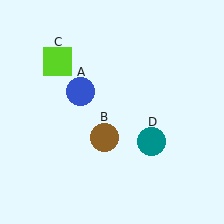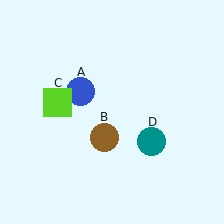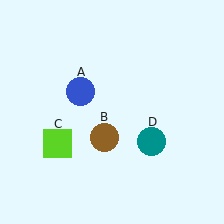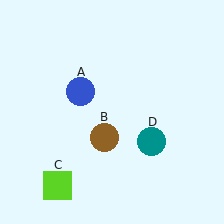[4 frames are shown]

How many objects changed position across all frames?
1 object changed position: lime square (object C).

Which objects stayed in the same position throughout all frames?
Blue circle (object A) and brown circle (object B) and teal circle (object D) remained stationary.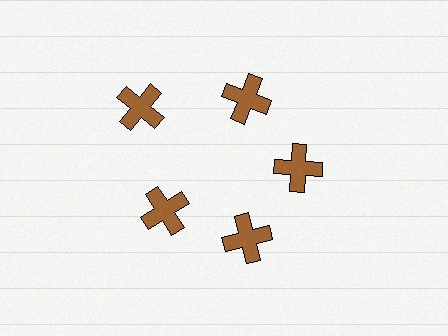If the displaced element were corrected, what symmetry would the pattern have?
It would have 5-fold rotational symmetry — the pattern would map onto itself every 72 degrees.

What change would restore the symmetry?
The symmetry would be restored by moving it inward, back onto the ring so that all 5 crosses sit at equal angles and equal distance from the center.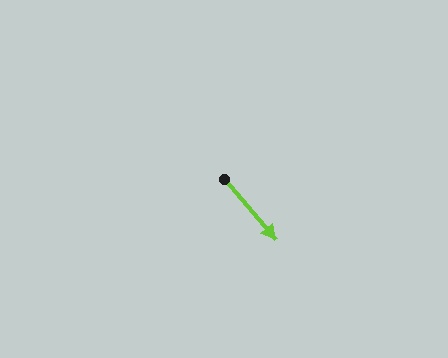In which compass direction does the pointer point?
Southeast.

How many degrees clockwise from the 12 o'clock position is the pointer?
Approximately 140 degrees.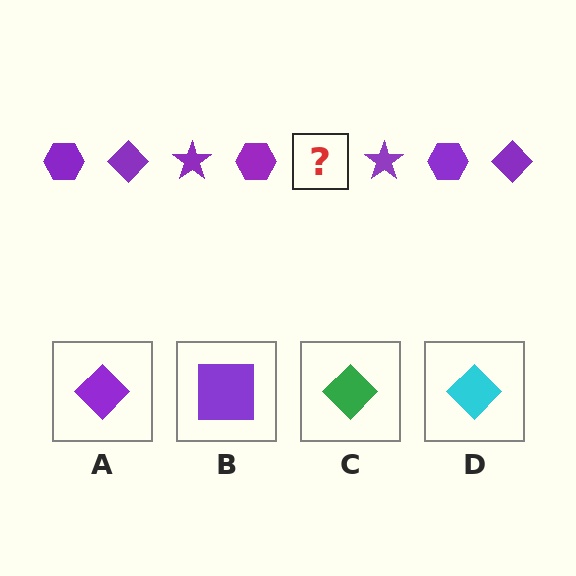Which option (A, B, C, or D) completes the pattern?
A.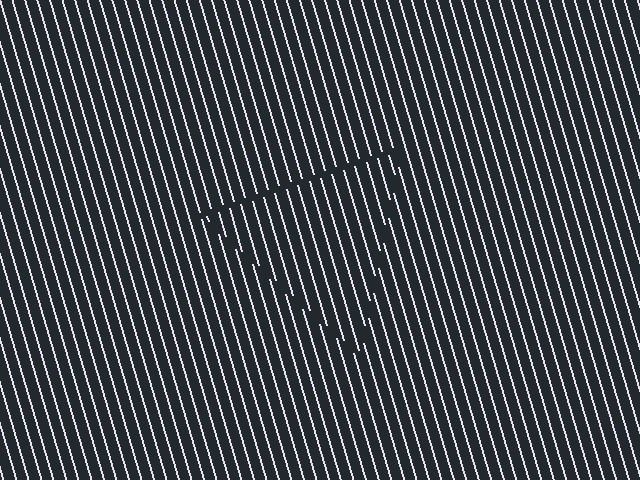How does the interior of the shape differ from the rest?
The interior of the shape contains the same grating, shifted by half a period — the contour is defined by the phase discontinuity where line-ends from the inner and outer gratings abut.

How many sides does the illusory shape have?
3 sides — the line-ends trace a triangle.